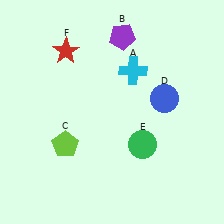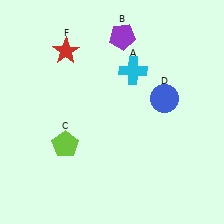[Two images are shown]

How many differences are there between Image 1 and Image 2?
There is 1 difference between the two images.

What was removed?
The green circle (E) was removed in Image 2.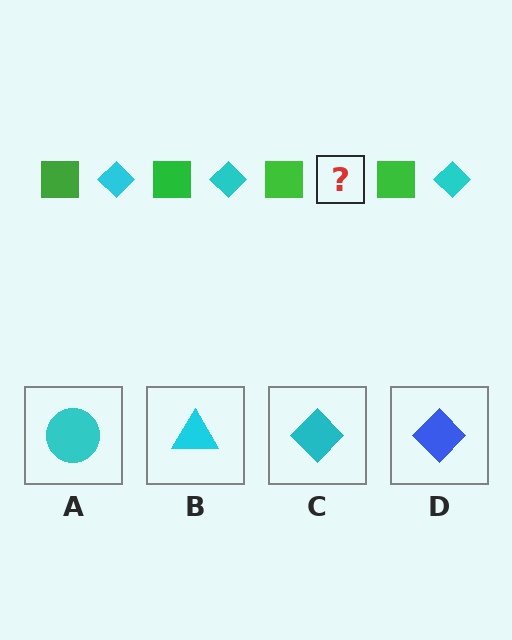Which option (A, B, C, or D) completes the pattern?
C.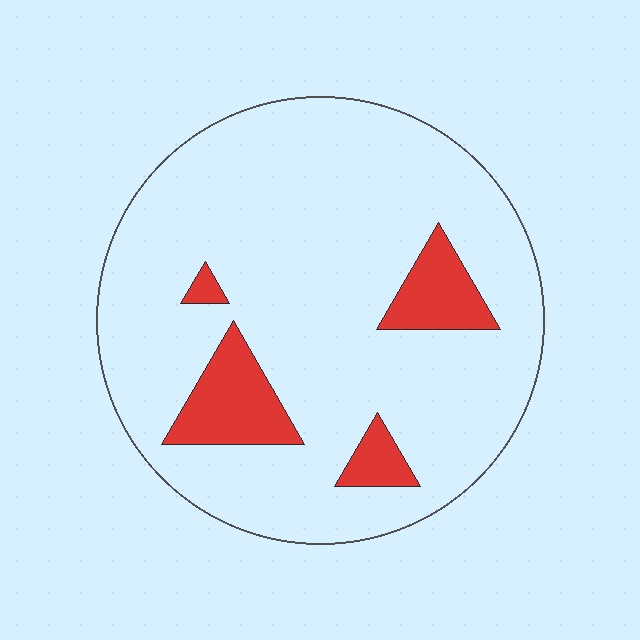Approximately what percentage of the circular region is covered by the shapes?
Approximately 15%.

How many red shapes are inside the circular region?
4.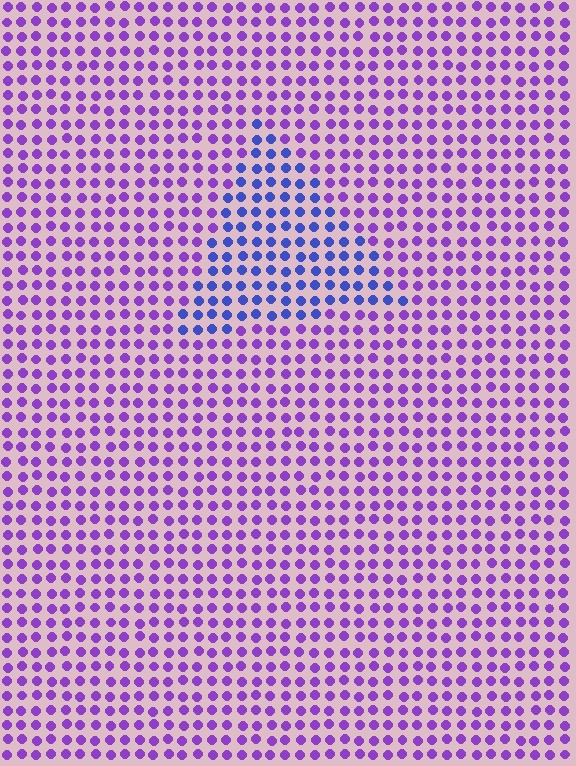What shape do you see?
I see a triangle.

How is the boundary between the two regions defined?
The boundary is defined purely by a slight shift in hue (about 42 degrees). Spacing, size, and orientation are identical on both sides.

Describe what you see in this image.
The image is filled with small purple elements in a uniform arrangement. A triangle-shaped region is visible where the elements are tinted to a slightly different hue, forming a subtle color boundary.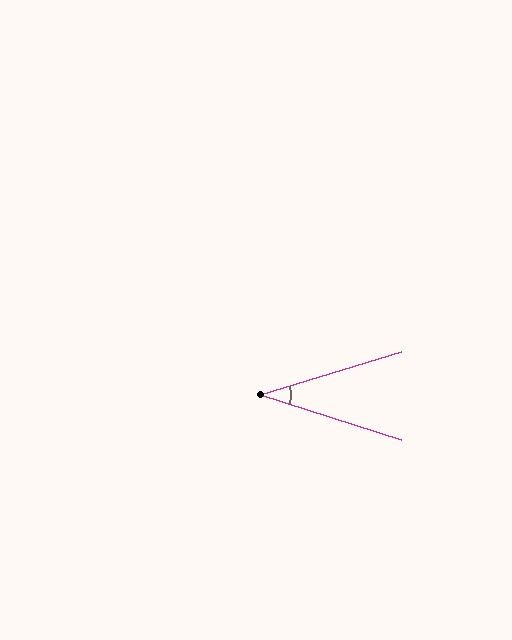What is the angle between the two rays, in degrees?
Approximately 35 degrees.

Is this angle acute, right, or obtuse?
It is acute.